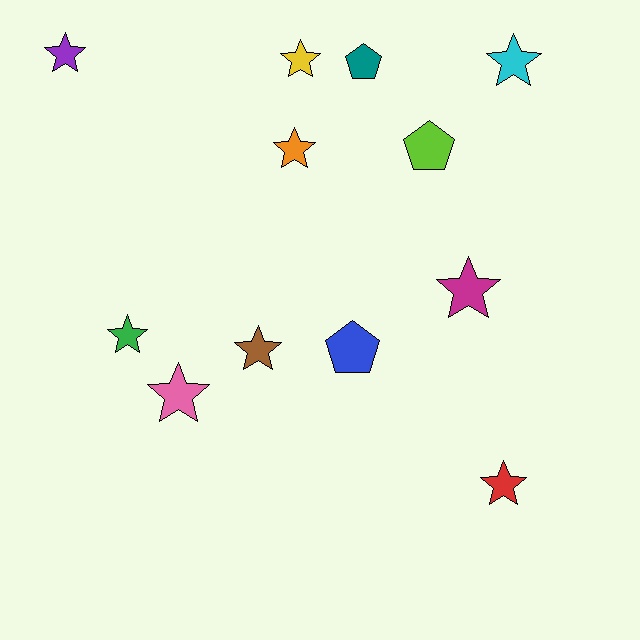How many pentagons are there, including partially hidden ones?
There are 3 pentagons.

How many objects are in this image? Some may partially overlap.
There are 12 objects.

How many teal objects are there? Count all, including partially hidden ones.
There is 1 teal object.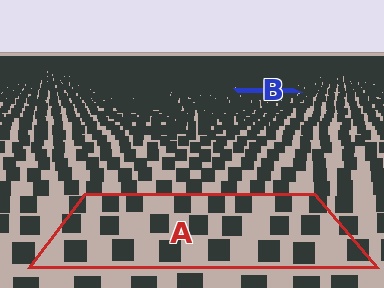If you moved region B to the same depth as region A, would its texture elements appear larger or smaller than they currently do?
They would appear larger. At a closer depth, the same texture elements are projected at a bigger on-screen size.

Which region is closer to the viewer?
Region A is closer. The texture elements there are larger and more spread out.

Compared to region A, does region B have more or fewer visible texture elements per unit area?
Region B has more texture elements per unit area — they are packed more densely because it is farther away.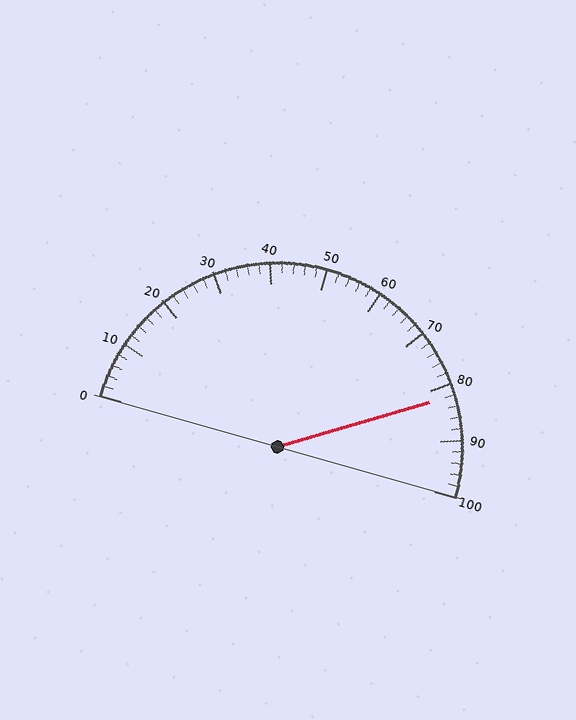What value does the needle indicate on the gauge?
The needle indicates approximately 82.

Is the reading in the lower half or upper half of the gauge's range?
The reading is in the upper half of the range (0 to 100).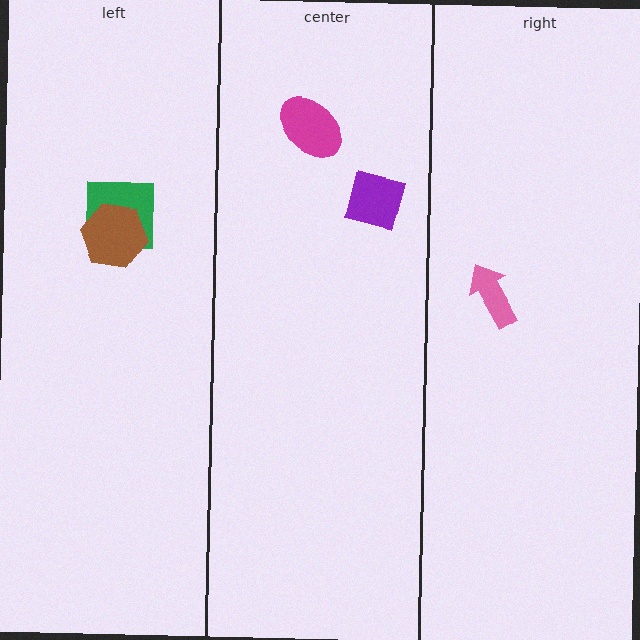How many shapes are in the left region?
2.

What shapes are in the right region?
The pink arrow.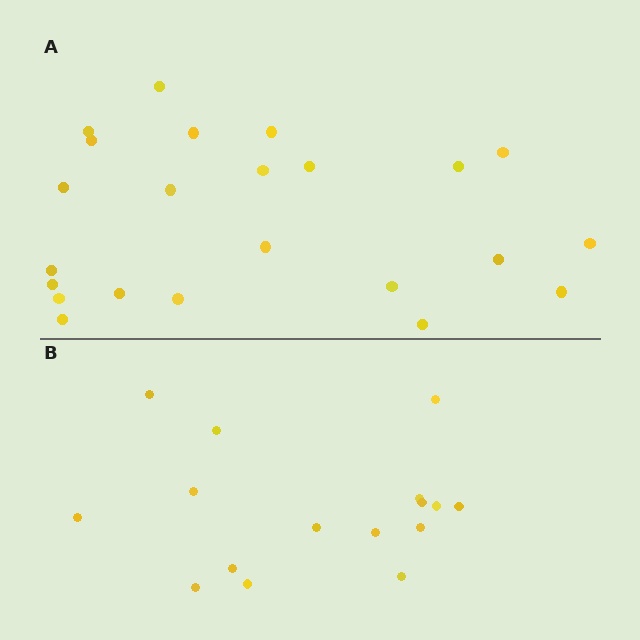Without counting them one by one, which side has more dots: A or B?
Region A (the top region) has more dots.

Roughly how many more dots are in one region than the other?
Region A has roughly 8 or so more dots than region B.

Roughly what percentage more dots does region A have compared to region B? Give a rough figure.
About 45% more.